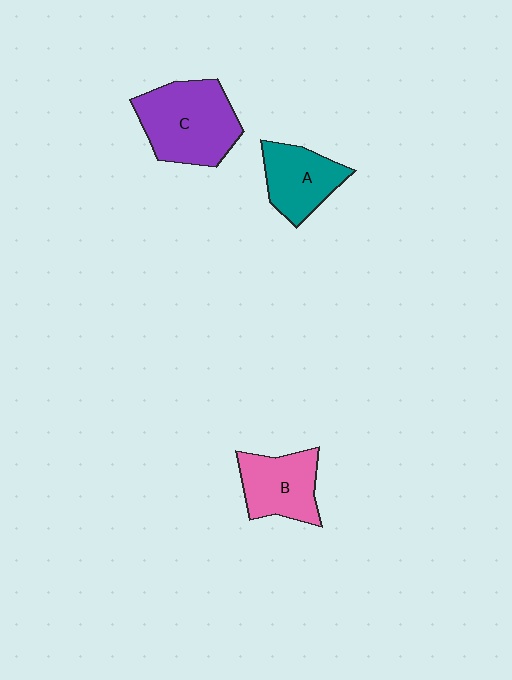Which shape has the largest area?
Shape C (purple).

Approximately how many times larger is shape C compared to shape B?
Approximately 1.4 times.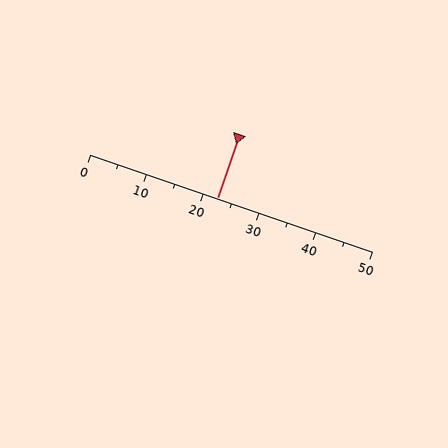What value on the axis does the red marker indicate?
The marker indicates approximately 22.5.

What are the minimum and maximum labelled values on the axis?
The axis runs from 0 to 50.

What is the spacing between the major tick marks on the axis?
The major ticks are spaced 10 apart.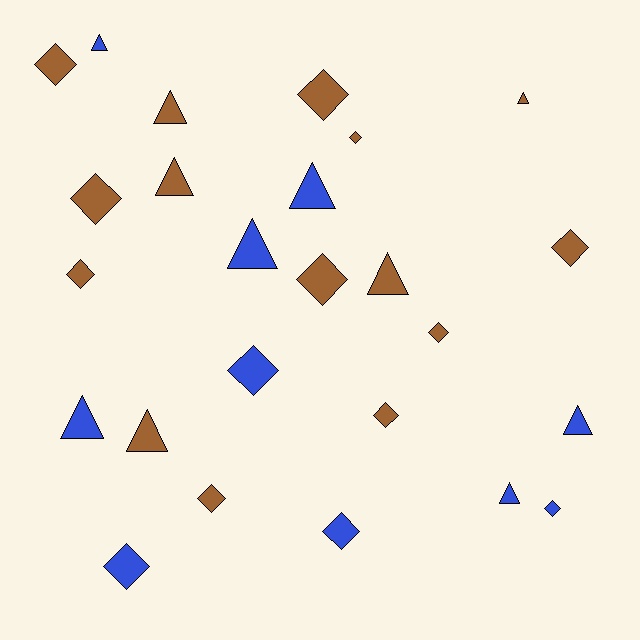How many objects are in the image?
There are 25 objects.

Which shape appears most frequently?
Diamond, with 14 objects.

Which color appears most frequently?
Brown, with 15 objects.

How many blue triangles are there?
There are 6 blue triangles.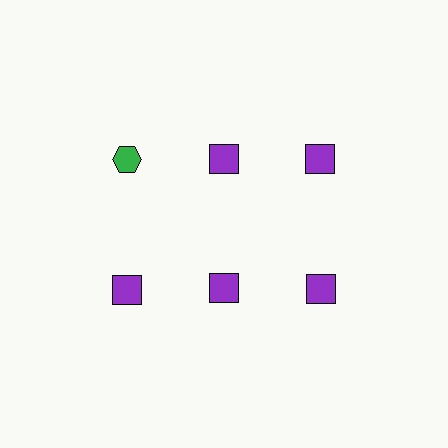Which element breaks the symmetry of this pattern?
The green hexagon in the top row, leftmost column breaks the symmetry. All other shapes are purple squares.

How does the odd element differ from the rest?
It differs in both color (green instead of purple) and shape (hexagon instead of square).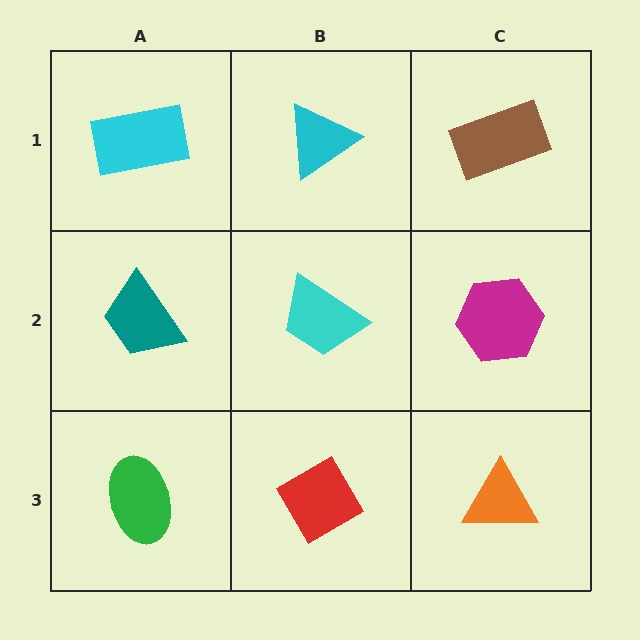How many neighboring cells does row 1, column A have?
2.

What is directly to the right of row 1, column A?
A cyan triangle.